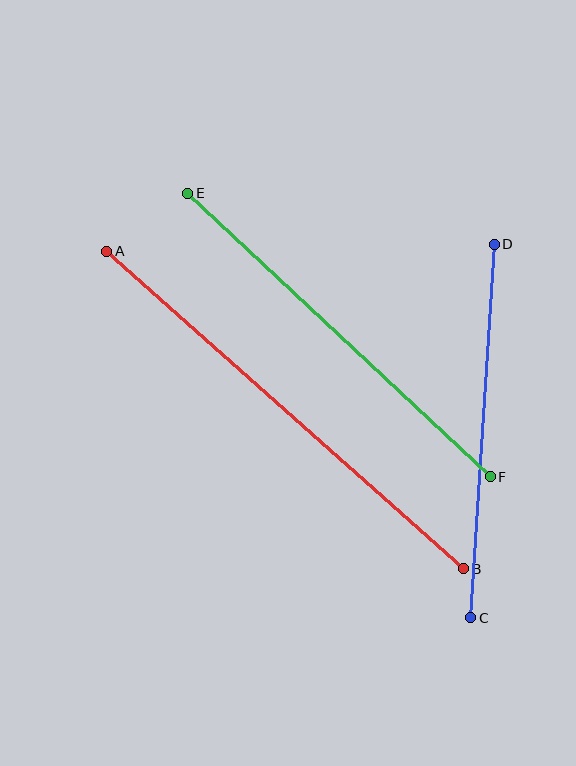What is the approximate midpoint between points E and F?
The midpoint is at approximately (339, 335) pixels.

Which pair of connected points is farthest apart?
Points A and B are farthest apart.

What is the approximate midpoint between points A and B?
The midpoint is at approximately (285, 410) pixels.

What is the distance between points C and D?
The distance is approximately 374 pixels.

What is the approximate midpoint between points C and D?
The midpoint is at approximately (483, 431) pixels.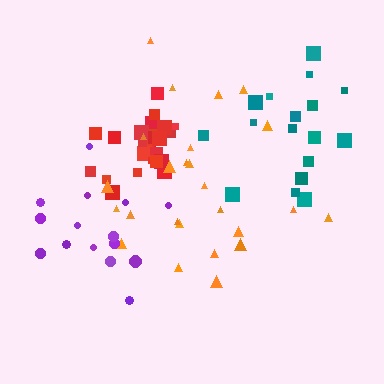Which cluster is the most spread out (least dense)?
Orange.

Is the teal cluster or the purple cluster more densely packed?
Purple.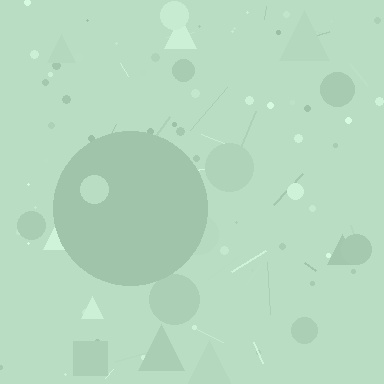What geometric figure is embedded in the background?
A circle is embedded in the background.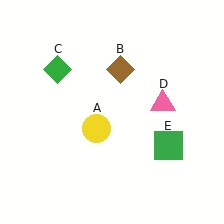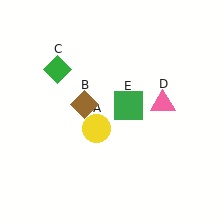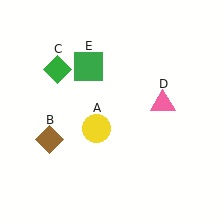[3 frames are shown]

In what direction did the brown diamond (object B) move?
The brown diamond (object B) moved down and to the left.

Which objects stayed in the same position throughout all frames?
Yellow circle (object A) and green diamond (object C) and pink triangle (object D) remained stationary.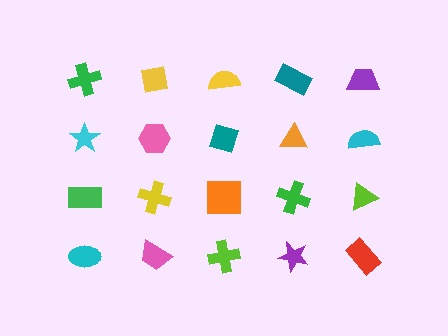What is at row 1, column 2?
A yellow square.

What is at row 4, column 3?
A lime cross.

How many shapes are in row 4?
5 shapes.